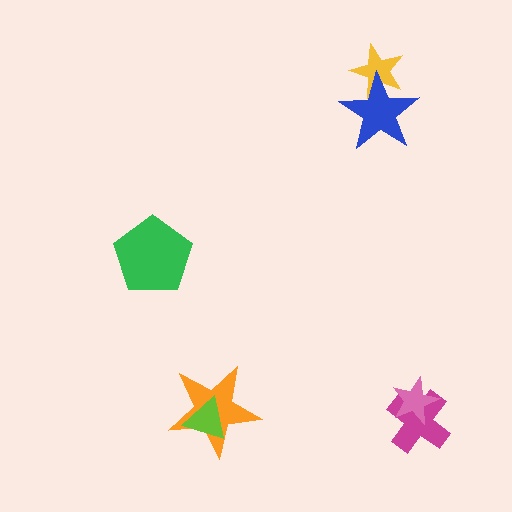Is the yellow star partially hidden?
Yes, it is partially covered by another shape.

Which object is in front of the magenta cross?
The pink star is in front of the magenta cross.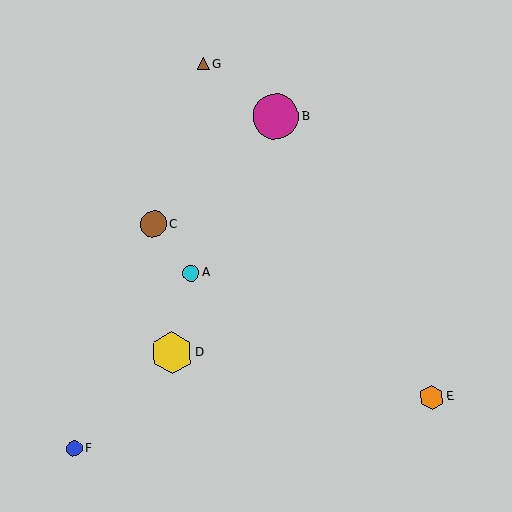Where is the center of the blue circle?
The center of the blue circle is at (74, 448).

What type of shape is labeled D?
Shape D is a yellow hexagon.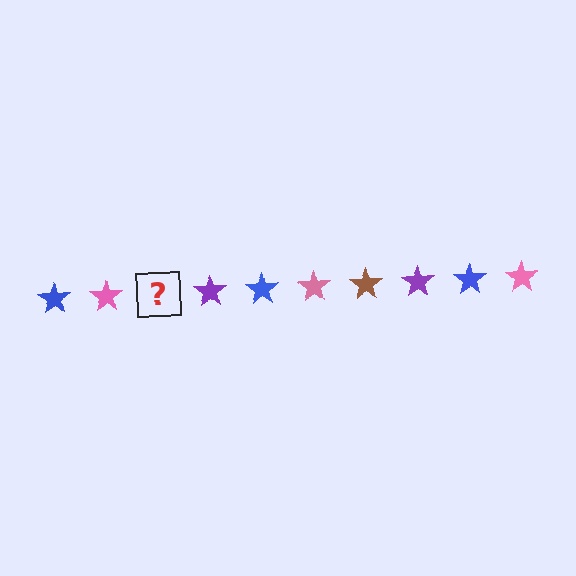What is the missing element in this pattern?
The missing element is a brown star.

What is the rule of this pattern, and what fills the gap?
The rule is that the pattern cycles through blue, pink, brown, purple stars. The gap should be filled with a brown star.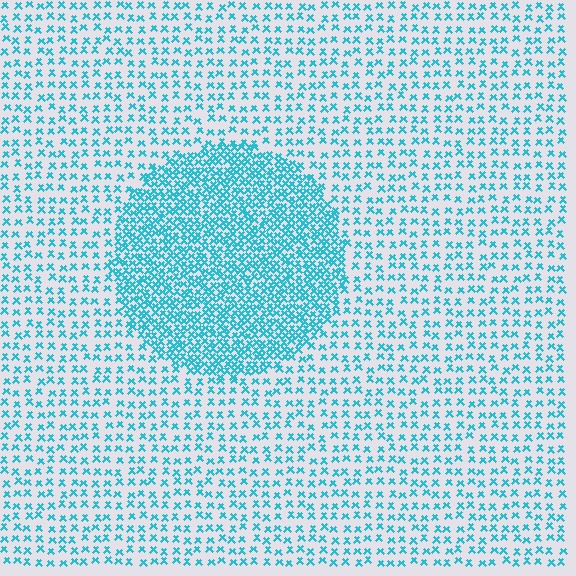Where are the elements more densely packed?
The elements are more densely packed inside the circle boundary.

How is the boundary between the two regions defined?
The boundary is defined by a change in element density (approximately 2.5x ratio). All elements are the same color, size, and shape.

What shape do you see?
I see a circle.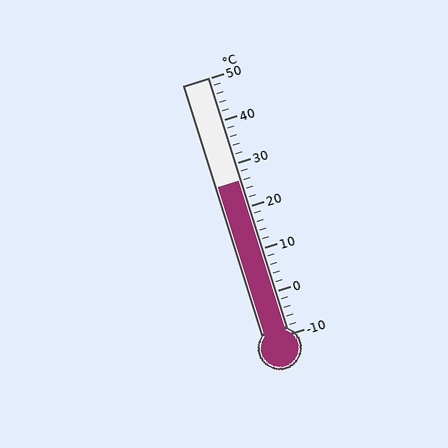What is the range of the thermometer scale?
The thermometer scale ranges from -10°C to 50°C.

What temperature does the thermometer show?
The thermometer shows approximately 26°C.